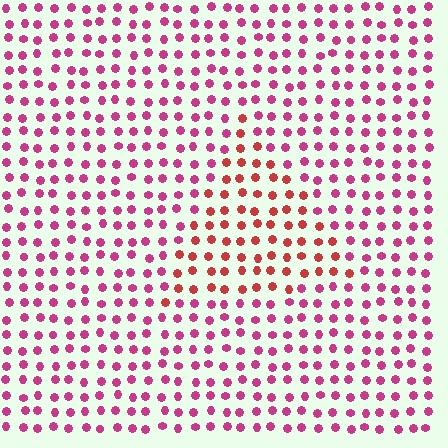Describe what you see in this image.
The image is filled with small magenta elements in a uniform arrangement. A triangle-shaped region is visible where the elements are tinted to a slightly different hue, forming a subtle color boundary.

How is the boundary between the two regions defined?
The boundary is defined purely by a slight shift in hue (about 31 degrees). Spacing, size, and orientation are identical on both sides.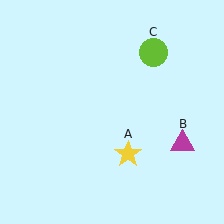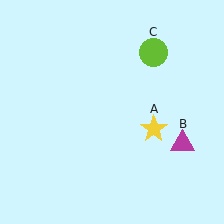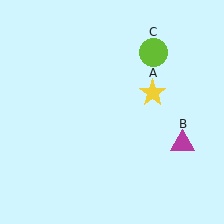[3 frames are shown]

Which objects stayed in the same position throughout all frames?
Magenta triangle (object B) and lime circle (object C) remained stationary.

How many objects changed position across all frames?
1 object changed position: yellow star (object A).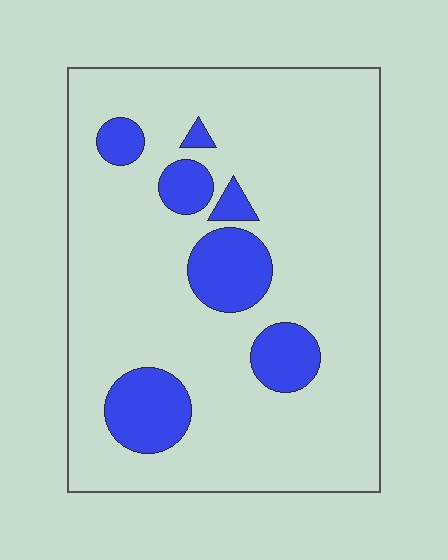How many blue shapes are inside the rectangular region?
7.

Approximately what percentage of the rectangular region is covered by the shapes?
Approximately 15%.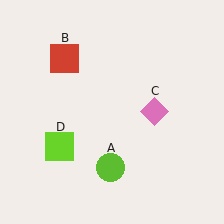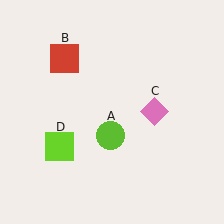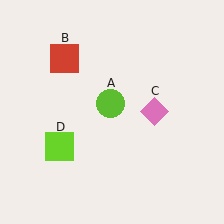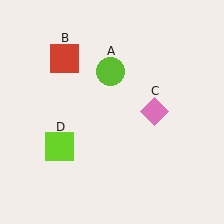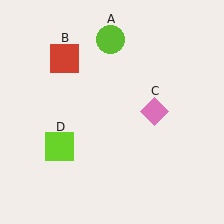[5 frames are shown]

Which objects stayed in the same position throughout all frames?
Red square (object B) and pink diamond (object C) and lime square (object D) remained stationary.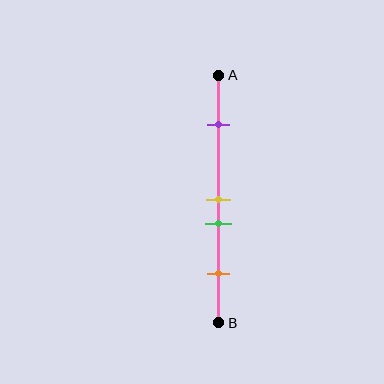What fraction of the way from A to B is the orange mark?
The orange mark is approximately 80% (0.8) of the way from A to B.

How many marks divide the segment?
There are 4 marks dividing the segment.